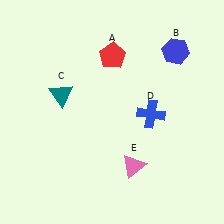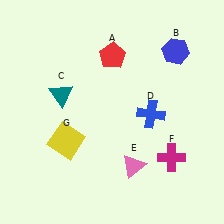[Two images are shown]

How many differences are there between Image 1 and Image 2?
There are 2 differences between the two images.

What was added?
A magenta cross (F), a yellow square (G) were added in Image 2.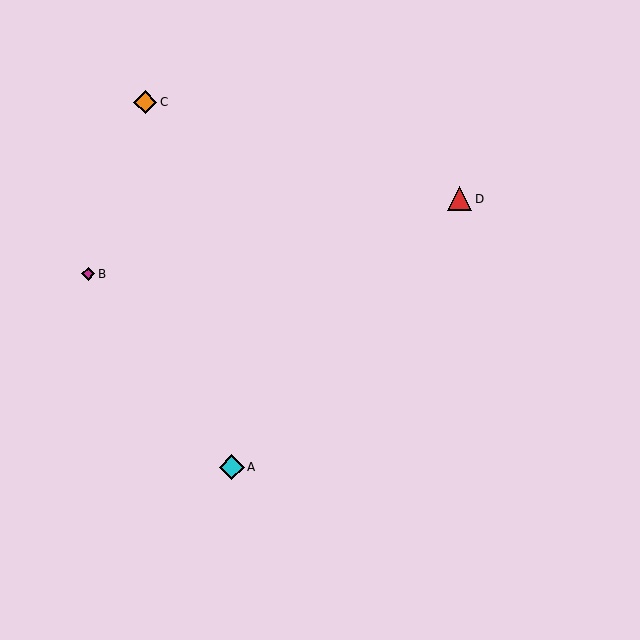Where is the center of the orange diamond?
The center of the orange diamond is at (145, 102).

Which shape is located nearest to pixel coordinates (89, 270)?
The magenta diamond (labeled B) at (88, 274) is nearest to that location.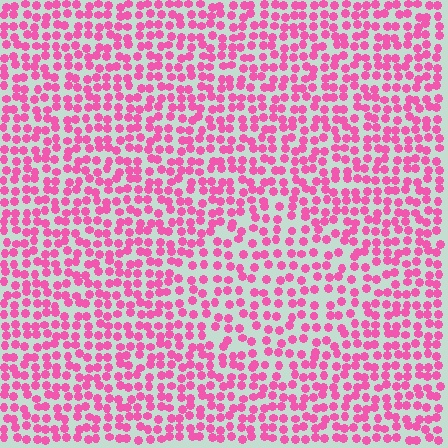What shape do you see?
I see a diamond.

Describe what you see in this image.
The image contains small pink elements arranged at two different densities. A diamond-shaped region is visible where the elements are less densely packed than the surrounding area.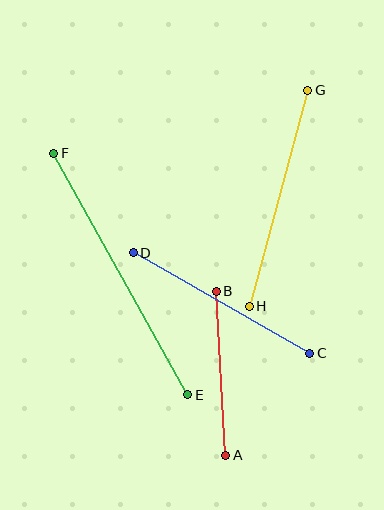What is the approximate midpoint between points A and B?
The midpoint is at approximately (221, 373) pixels.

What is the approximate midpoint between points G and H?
The midpoint is at approximately (278, 198) pixels.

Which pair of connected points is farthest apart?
Points E and F are farthest apart.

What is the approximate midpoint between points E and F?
The midpoint is at approximately (121, 274) pixels.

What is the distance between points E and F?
The distance is approximately 276 pixels.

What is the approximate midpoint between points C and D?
The midpoint is at approximately (221, 303) pixels.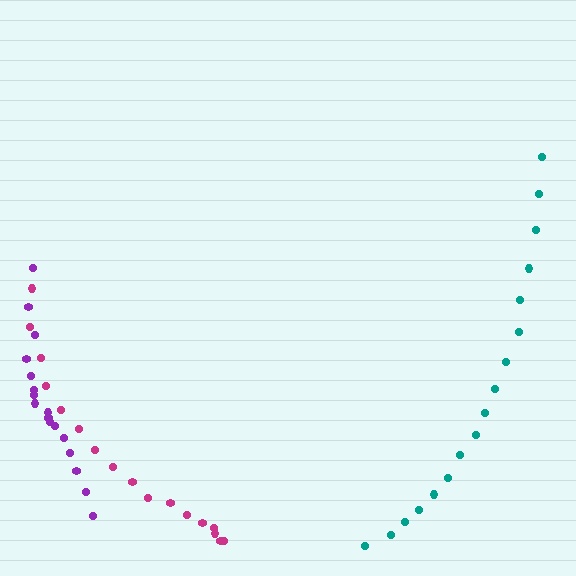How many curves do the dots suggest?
There are 3 distinct paths.